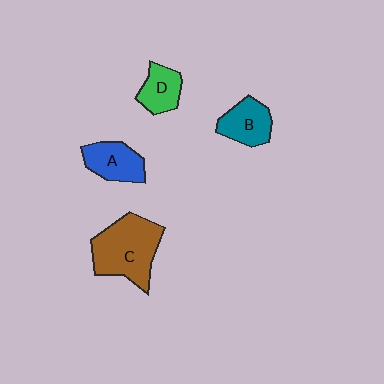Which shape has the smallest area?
Shape D (green).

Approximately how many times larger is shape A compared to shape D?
Approximately 1.2 times.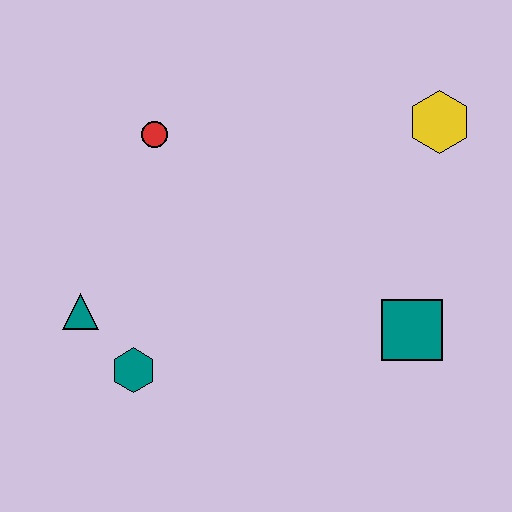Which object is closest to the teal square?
The yellow hexagon is closest to the teal square.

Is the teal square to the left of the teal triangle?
No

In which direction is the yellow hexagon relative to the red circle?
The yellow hexagon is to the right of the red circle.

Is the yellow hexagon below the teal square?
No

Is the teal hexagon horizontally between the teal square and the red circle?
No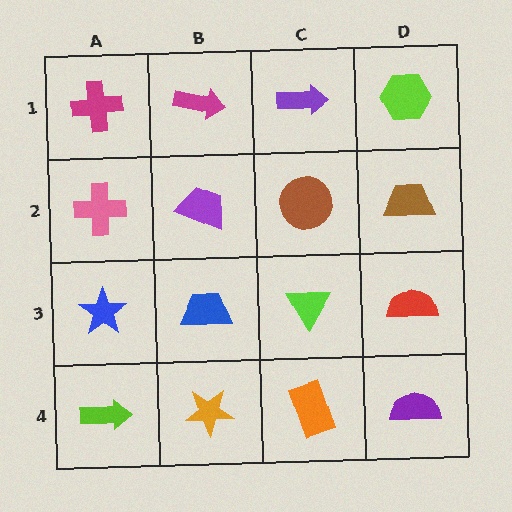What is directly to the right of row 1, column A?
A magenta arrow.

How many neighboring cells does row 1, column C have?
3.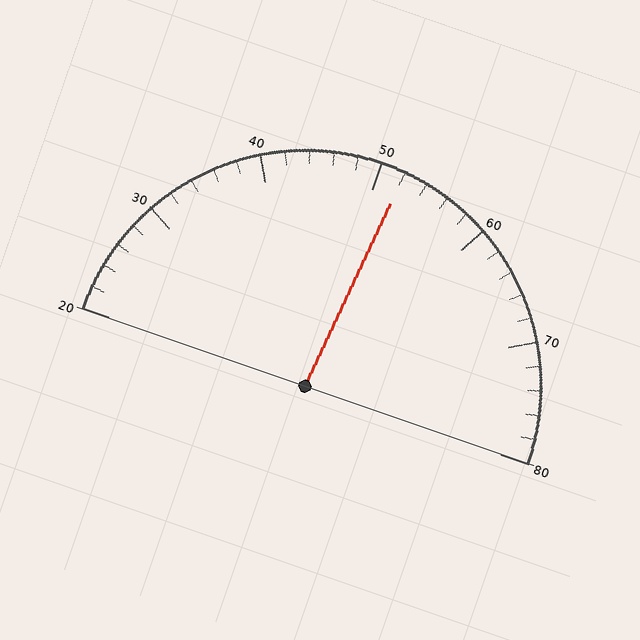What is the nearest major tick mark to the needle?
The nearest major tick mark is 50.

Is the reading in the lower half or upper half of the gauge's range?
The reading is in the upper half of the range (20 to 80).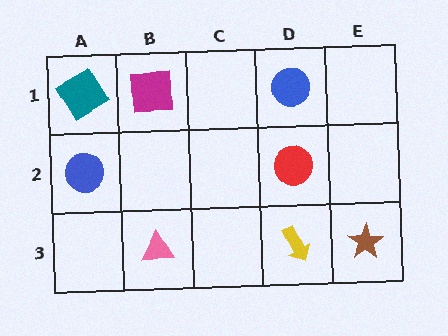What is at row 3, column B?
A pink triangle.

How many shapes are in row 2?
2 shapes.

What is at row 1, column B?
A magenta square.